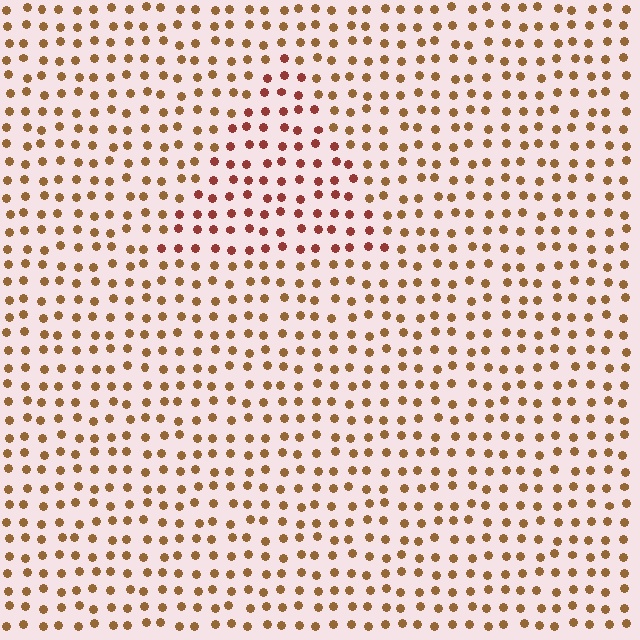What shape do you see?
I see a triangle.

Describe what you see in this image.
The image is filled with small brown elements in a uniform arrangement. A triangle-shaped region is visible where the elements are tinted to a slightly different hue, forming a subtle color boundary.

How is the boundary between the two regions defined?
The boundary is defined purely by a slight shift in hue (about 30 degrees). Spacing, size, and orientation are identical on both sides.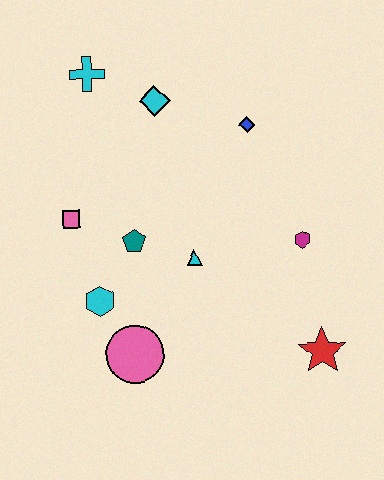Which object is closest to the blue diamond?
The cyan diamond is closest to the blue diamond.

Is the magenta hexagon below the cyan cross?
Yes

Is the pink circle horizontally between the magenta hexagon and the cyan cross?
Yes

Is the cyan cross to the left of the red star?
Yes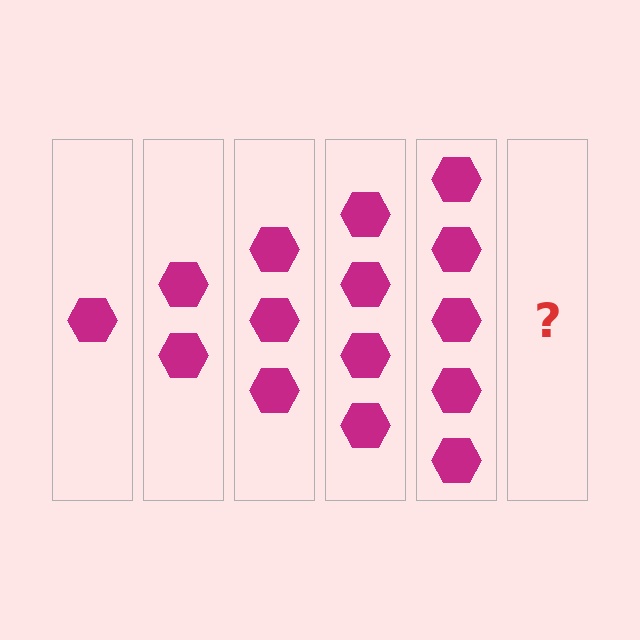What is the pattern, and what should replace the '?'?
The pattern is that each step adds one more hexagon. The '?' should be 6 hexagons.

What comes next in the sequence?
The next element should be 6 hexagons.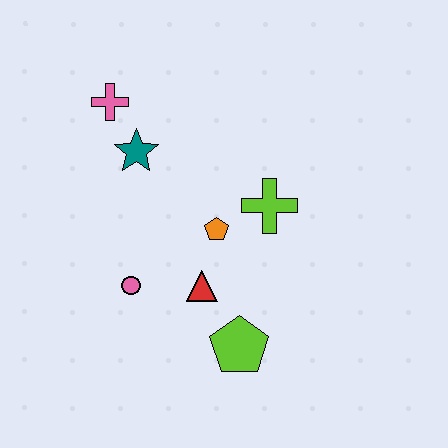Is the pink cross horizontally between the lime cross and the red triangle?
No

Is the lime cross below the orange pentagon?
No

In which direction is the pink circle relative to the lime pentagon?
The pink circle is to the left of the lime pentagon.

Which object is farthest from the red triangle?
The pink cross is farthest from the red triangle.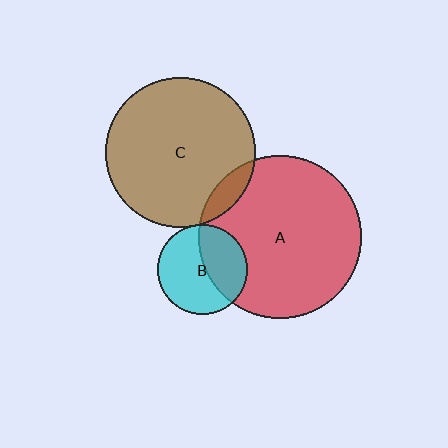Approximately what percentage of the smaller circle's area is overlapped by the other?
Approximately 5%.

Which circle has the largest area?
Circle A (red).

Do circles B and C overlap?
Yes.